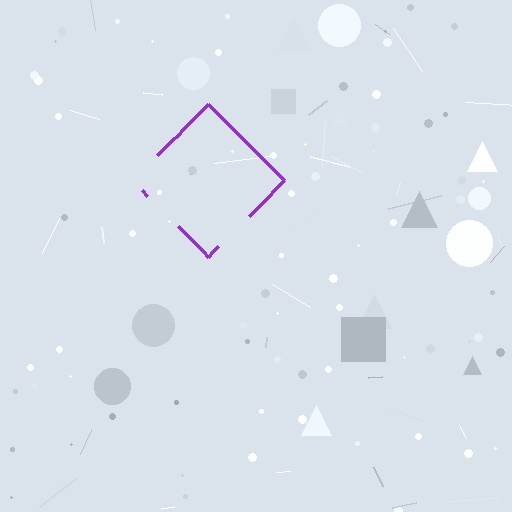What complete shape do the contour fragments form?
The contour fragments form a diamond.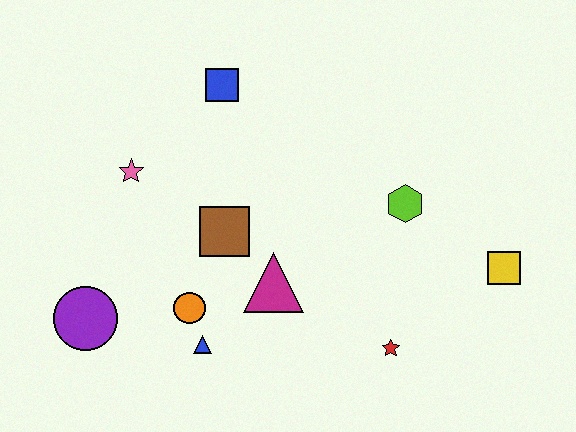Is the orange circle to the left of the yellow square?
Yes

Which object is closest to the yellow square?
The lime hexagon is closest to the yellow square.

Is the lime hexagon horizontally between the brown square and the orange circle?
No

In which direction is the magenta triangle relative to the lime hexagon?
The magenta triangle is to the left of the lime hexagon.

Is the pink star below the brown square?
No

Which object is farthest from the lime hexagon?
The purple circle is farthest from the lime hexagon.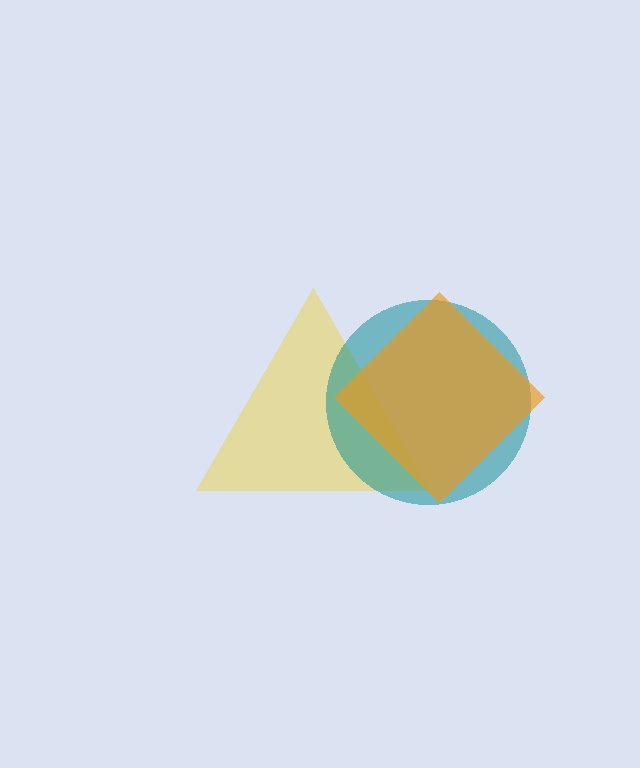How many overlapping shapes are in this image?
There are 3 overlapping shapes in the image.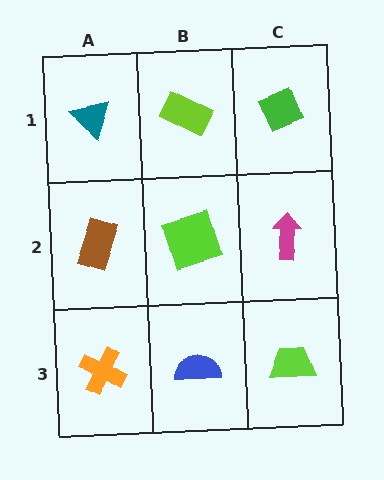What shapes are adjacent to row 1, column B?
A lime square (row 2, column B), a teal triangle (row 1, column A), a green diamond (row 1, column C).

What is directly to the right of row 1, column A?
A lime rectangle.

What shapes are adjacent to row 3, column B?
A lime square (row 2, column B), an orange cross (row 3, column A), a lime trapezoid (row 3, column C).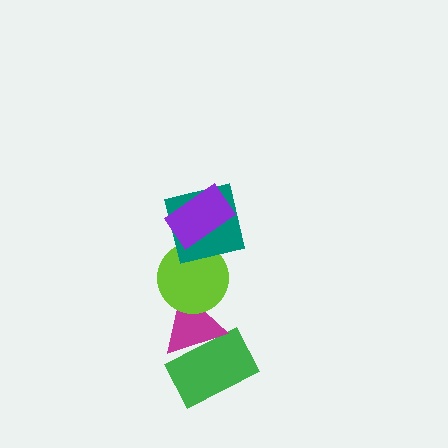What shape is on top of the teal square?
The purple rectangle is on top of the teal square.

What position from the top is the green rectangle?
The green rectangle is 5th from the top.